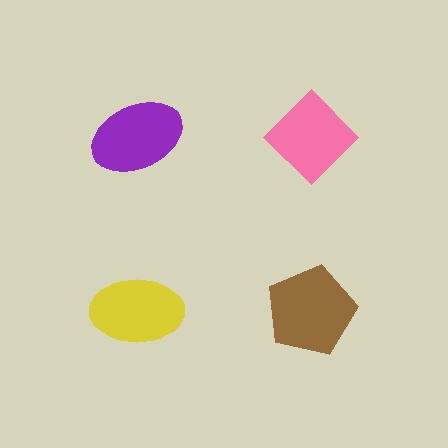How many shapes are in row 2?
2 shapes.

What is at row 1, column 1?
A purple ellipse.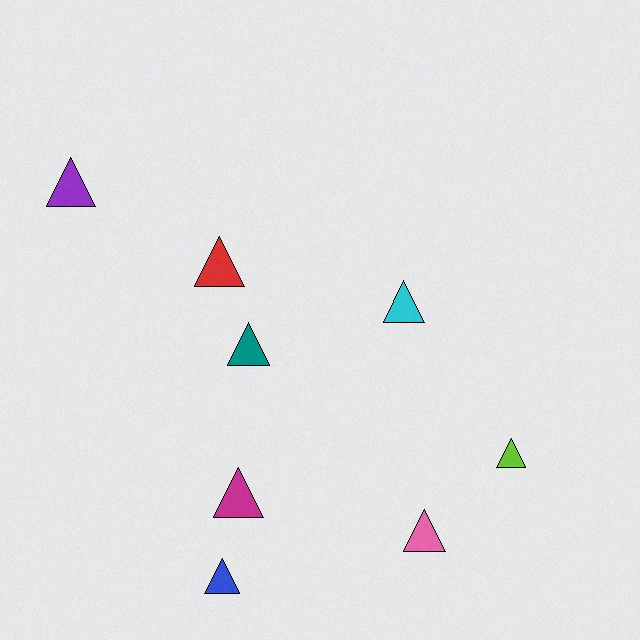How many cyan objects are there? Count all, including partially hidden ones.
There is 1 cyan object.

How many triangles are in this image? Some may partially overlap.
There are 8 triangles.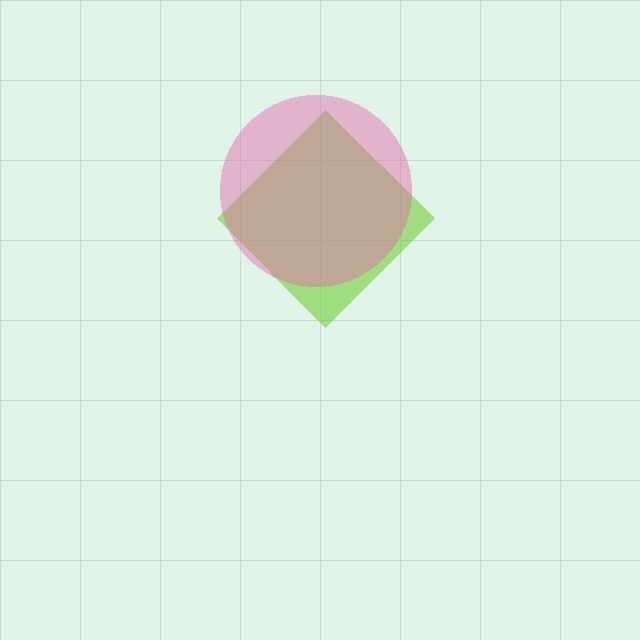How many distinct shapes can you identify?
There are 2 distinct shapes: a lime diamond, a pink circle.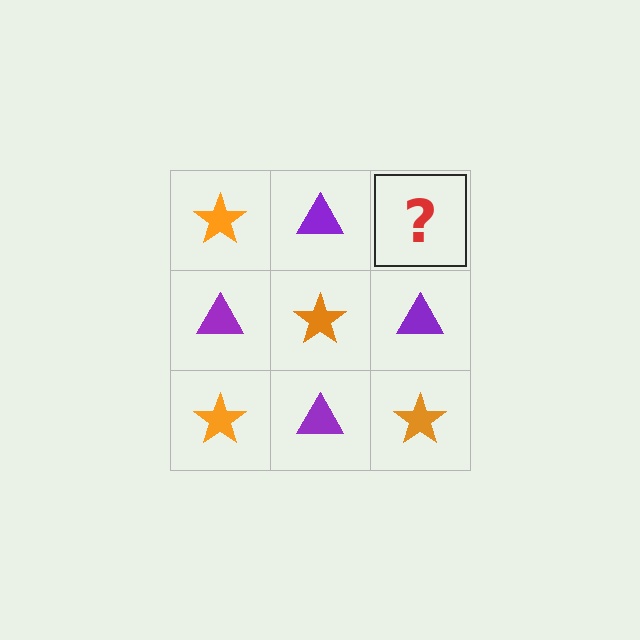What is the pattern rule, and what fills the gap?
The rule is that it alternates orange star and purple triangle in a checkerboard pattern. The gap should be filled with an orange star.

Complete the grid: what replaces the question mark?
The question mark should be replaced with an orange star.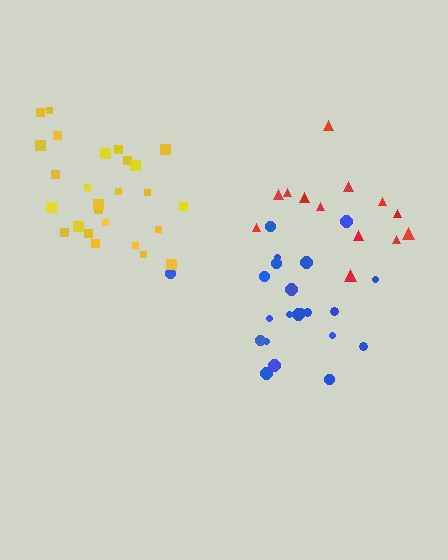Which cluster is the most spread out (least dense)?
Red.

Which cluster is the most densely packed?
Yellow.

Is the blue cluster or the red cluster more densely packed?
Blue.